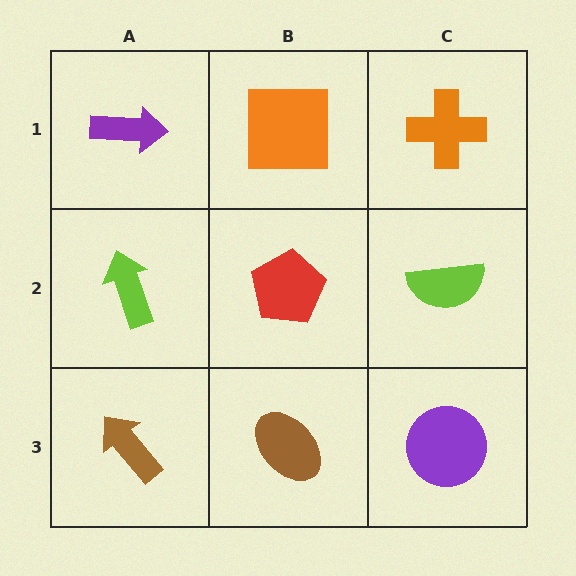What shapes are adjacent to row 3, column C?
A lime semicircle (row 2, column C), a brown ellipse (row 3, column B).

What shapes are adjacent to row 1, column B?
A red pentagon (row 2, column B), a purple arrow (row 1, column A), an orange cross (row 1, column C).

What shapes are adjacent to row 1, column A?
A lime arrow (row 2, column A), an orange square (row 1, column B).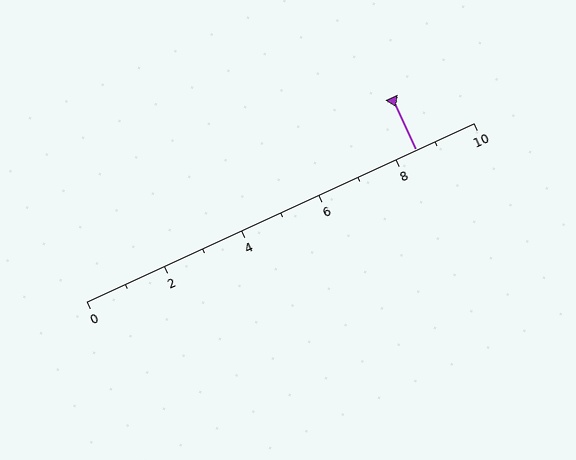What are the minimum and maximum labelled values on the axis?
The axis runs from 0 to 10.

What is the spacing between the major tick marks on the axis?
The major ticks are spaced 2 apart.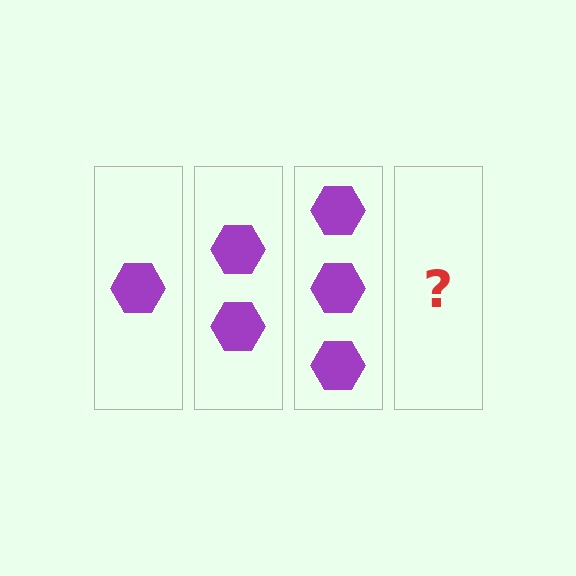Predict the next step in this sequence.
The next step is 4 hexagons.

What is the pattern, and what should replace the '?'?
The pattern is that each step adds one more hexagon. The '?' should be 4 hexagons.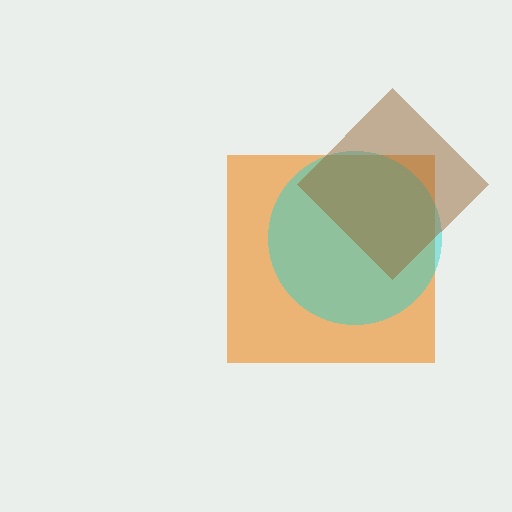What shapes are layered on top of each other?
The layered shapes are: an orange square, a cyan circle, a brown diamond.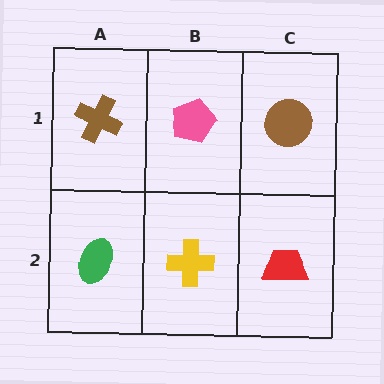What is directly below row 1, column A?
A green ellipse.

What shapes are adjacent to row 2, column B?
A pink pentagon (row 1, column B), a green ellipse (row 2, column A), a red trapezoid (row 2, column C).